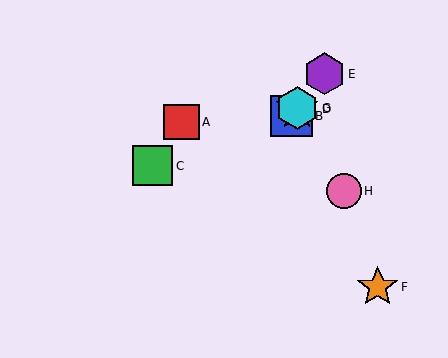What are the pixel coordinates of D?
Object D is at (297, 109).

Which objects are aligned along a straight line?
Objects B, D, E, G are aligned along a straight line.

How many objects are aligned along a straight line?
4 objects (B, D, E, G) are aligned along a straight line.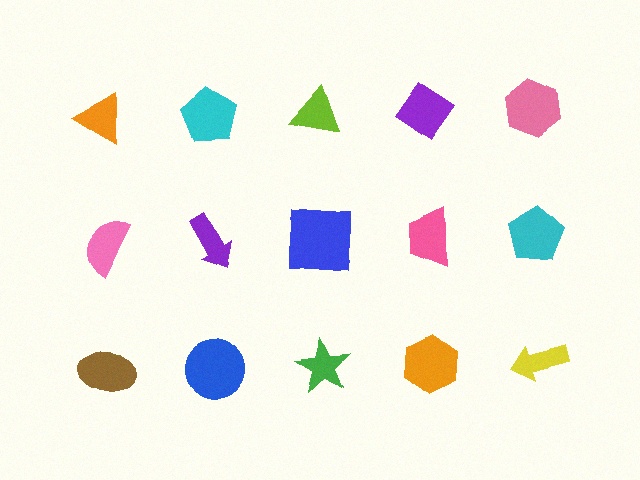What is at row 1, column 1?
An orange triangle.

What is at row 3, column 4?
An orange hexagon.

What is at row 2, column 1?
A pink semicircle.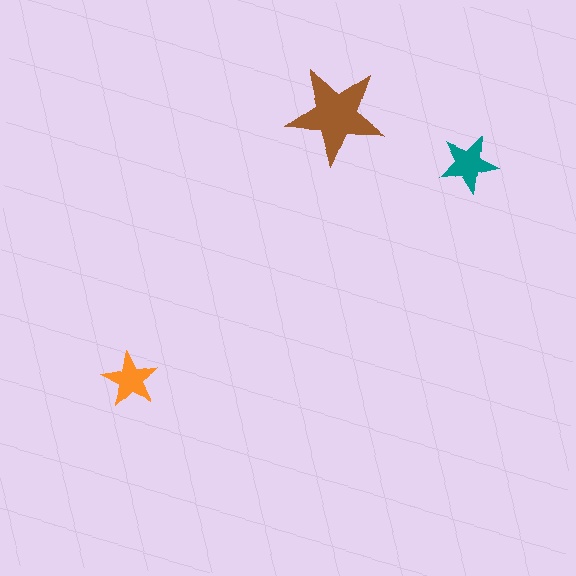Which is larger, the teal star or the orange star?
The teal one.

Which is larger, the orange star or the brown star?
The brown one.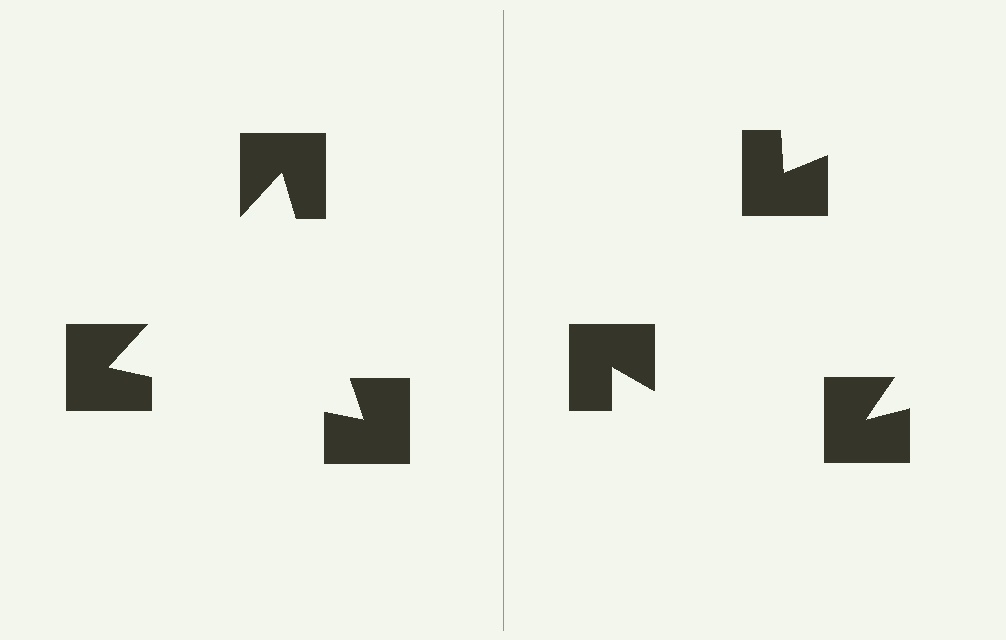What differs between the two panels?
The notched squares are positioned identically on both sides; only the wedge orientations differ. On the left they align to a triangle; on the right they are misaligned.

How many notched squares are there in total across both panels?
6 — 3 on each side.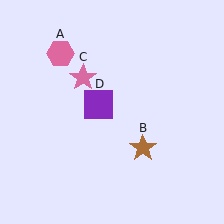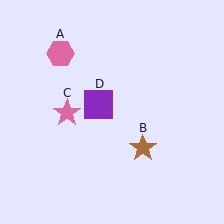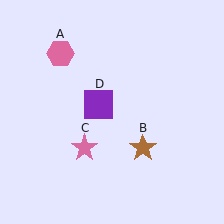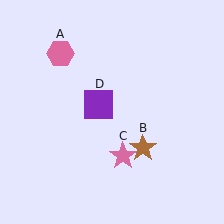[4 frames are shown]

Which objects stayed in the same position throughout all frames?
Pink hexagon (object A) and brown star (object B) and purple square (object D) remained stationary.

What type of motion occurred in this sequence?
The pink star (object C) rotated counterclockwise around the center of the scene.